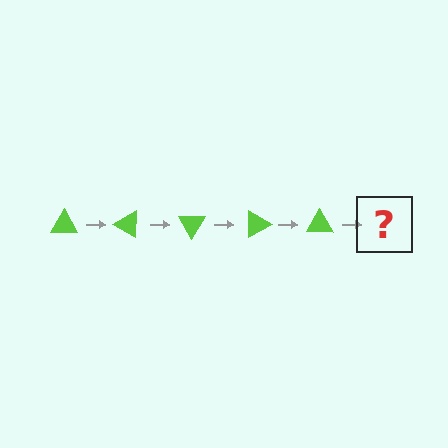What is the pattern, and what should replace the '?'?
The pattern is that the triangle rotates 30 degrees each step. The '?' should be a lime triangle rotated 150 degrees.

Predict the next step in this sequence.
The next step is a lime triangle rotated 150 degrees.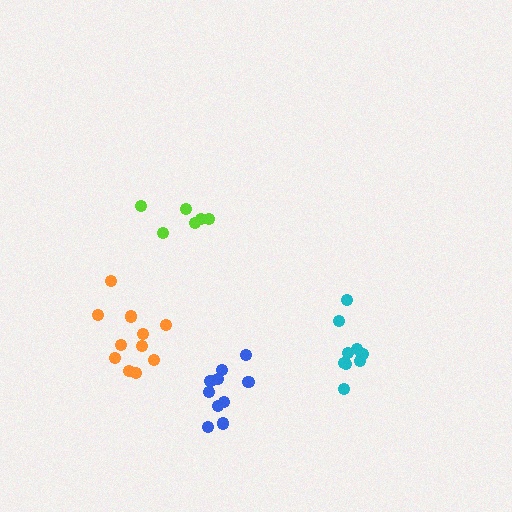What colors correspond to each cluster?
The clusters are colored: lime, cyan, blue, orange.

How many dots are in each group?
Group 1: 6 dots, Group 2: 9 dots, Group 3: 10 dots, Group 4: 11 dots (36 total).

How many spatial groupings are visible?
There are 4 spatial groupings.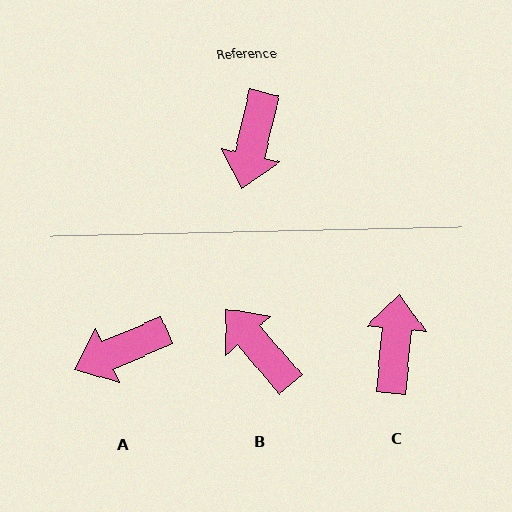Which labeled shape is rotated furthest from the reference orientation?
C, about 172 degrees away.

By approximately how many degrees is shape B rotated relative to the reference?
Approximately 126 degrees clockwise.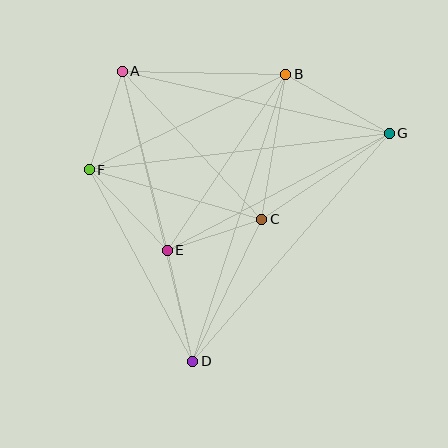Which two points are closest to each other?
Points C and E are closest to each other.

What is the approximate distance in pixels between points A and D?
The distance between A and D is approximately 299 pixels.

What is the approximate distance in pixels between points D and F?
The distance between D and F is approximately 218 pixels.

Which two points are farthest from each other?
Points F and G are farthest from each other.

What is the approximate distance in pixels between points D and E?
The distance between D and E is approximately 114 pixels.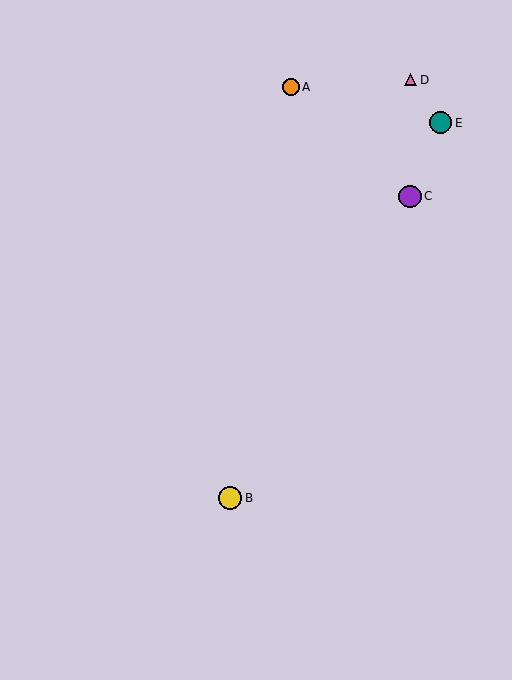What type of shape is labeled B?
Shape B is a yellow circle.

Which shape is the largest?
The yellow circle (labeled B) is the largest.